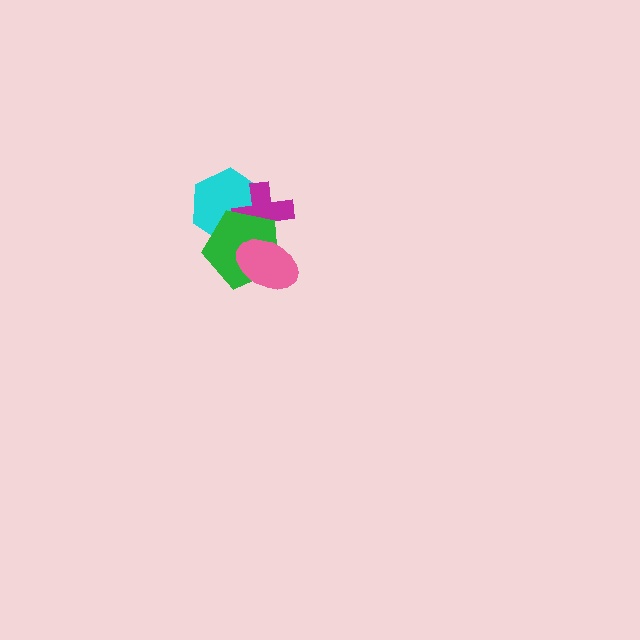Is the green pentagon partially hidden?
Yes, it is partially covered by another shape.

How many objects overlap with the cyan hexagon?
2 objects overlap with the cyan hexagon.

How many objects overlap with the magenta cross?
3 objects overlap with the magenta cross.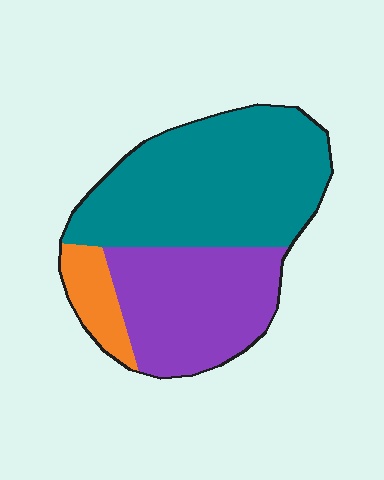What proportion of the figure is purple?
Purple takes up about three eighths (3/8) of the figure.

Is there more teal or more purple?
Teal.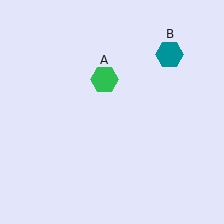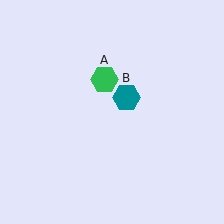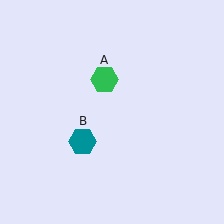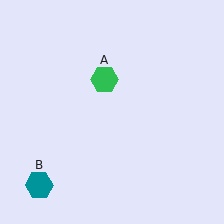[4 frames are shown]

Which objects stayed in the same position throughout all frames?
Green hexagon (object A) remained stationary.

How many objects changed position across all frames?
1 object changed position: teal hexagon (object B).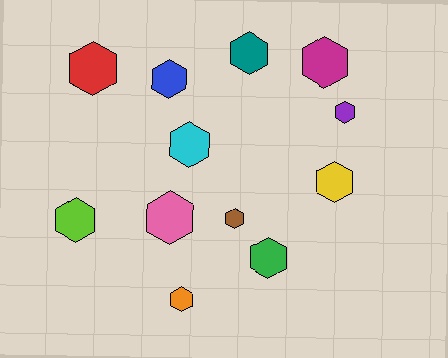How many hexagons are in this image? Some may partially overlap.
There are 12 hexagons.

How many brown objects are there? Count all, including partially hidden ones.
There is 1 brown object.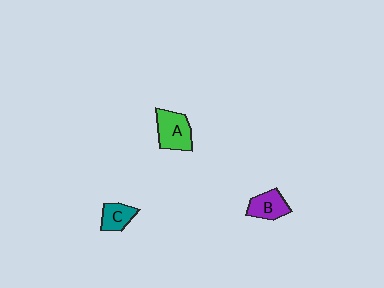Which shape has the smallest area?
Shape C (teal).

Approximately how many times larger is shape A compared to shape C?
Approximately 1.5 times.